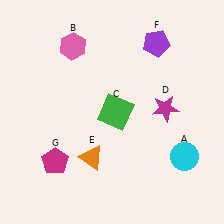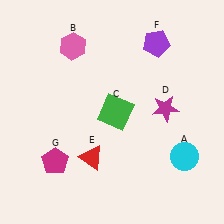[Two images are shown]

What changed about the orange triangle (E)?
In Image 1, E is orange. In Image 2, it changed to red.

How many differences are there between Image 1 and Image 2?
There is 1 difference between the two images.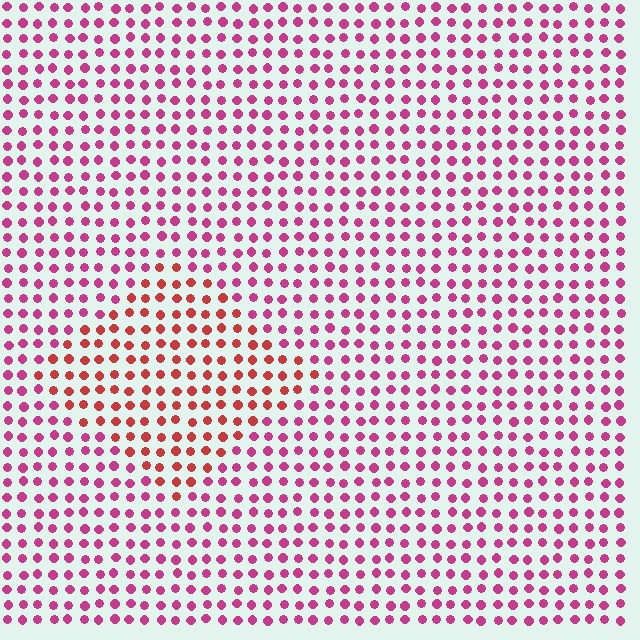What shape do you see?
I see a diamond.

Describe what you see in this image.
The image is filled with small magenta elements in a uniform arrangement. A diamond-shaped region is visible where the elements are tinted to a slightly different hue, forming a subtle color boundary.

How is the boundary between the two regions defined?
The boundary is defined purely by a slight shift in hue (about 34 degrees). Spacing, size, and orientation are identical on both sides.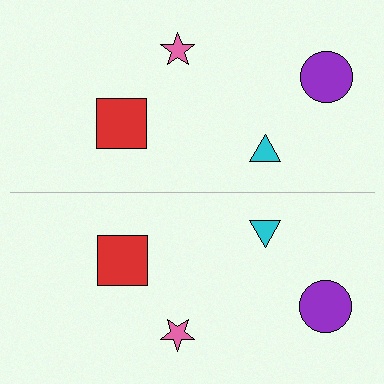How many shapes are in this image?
There are 8 shapes in this image.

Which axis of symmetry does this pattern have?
The pattern has a horizontal axis of symmetry running through the center of the image.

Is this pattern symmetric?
Yes, this pattern has bilateral (reflection) symmetry.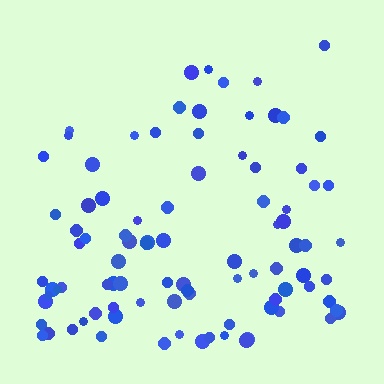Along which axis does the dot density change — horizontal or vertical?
Vertical.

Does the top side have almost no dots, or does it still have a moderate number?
Still a moderate number, just noticeably fewer than the bottom.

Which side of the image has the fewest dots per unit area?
The top.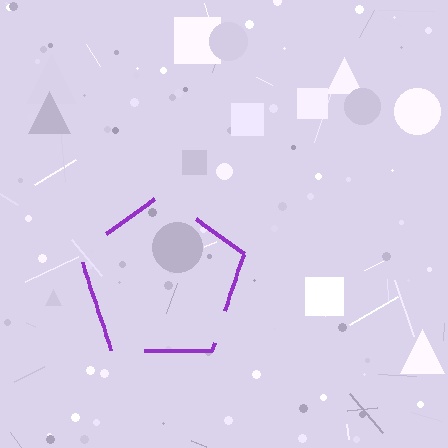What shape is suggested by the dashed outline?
The dashed outline suggests a pentagon.